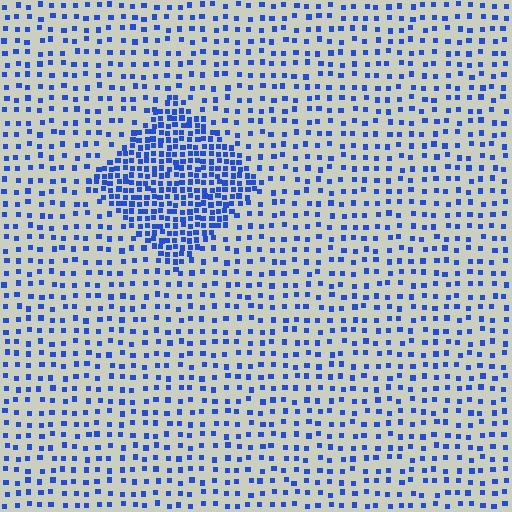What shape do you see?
I see a diamond.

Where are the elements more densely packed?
The elements are more densely packed inside the diamond boundary.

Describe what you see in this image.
The image contains small blue elements arranged at two different densities. A diamond-shaped region is visible where the elements are more densely packed than the surrounding area.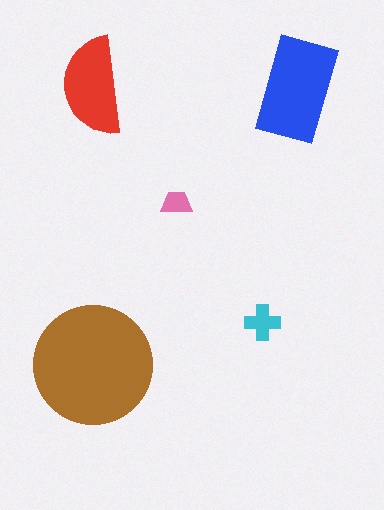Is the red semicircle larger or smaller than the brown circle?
Smaller.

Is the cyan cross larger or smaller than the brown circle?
Smaller.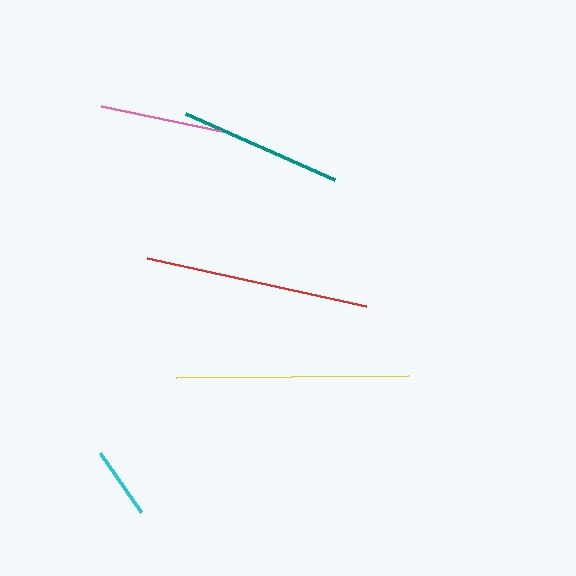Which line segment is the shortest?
The cyan line is the shortest at approximately 72 pixels.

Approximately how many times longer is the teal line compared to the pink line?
The teal line is approximately 1.3 times the length of the pink line.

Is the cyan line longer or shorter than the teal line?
The teal line is longer than the cyan line.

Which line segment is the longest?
The yellow line is the longest at approximately 233 pixels.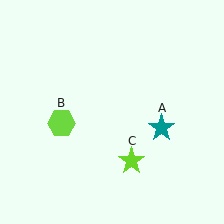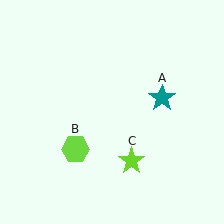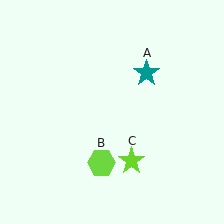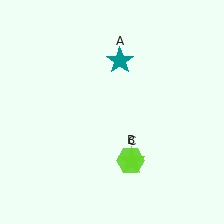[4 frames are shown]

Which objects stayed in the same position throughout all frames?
Lime star (object C) remained stationary.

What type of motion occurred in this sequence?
The teal star (object A), lime hexagon (object B) rotated counterclockwise around the center of the scene.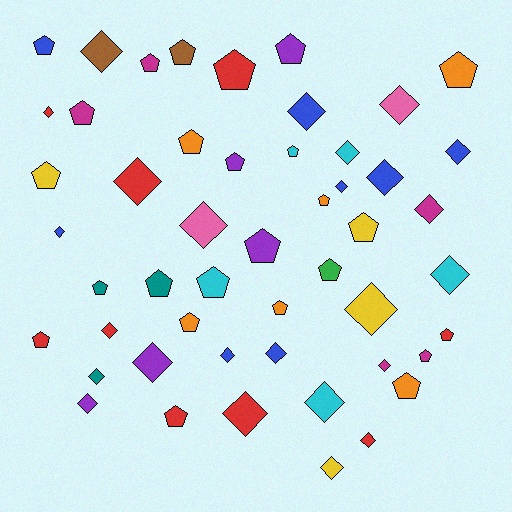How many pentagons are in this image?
There are 25 pentagons.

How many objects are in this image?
There are 50 objects.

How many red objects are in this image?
There are 9 red objects.